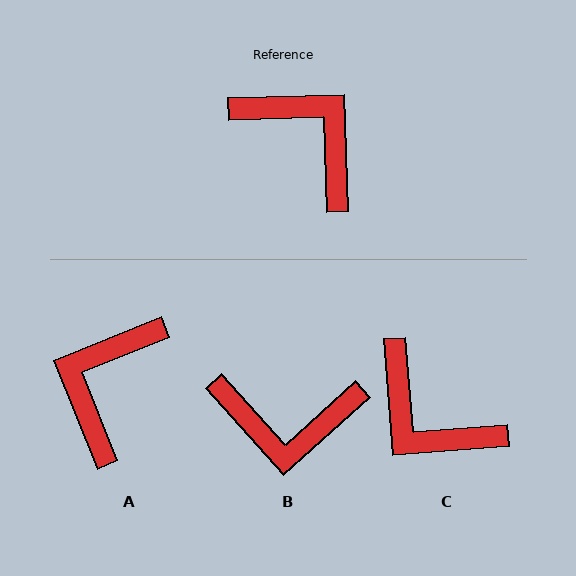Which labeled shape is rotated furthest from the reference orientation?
C, about 177 degrees away.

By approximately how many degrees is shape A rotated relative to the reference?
Approximately 110 degrees counter-clockwise.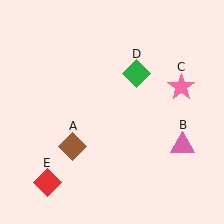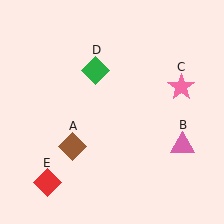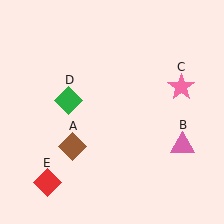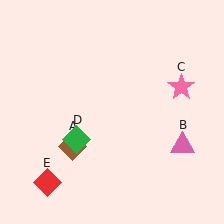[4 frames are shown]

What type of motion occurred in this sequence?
The green diamond (object D) rotated counterclockwise around the center of the scene.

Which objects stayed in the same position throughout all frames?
Brown diamond (object A) and pink triangle (object B) and pink star (object C) and red diamond (object E) remained stationary.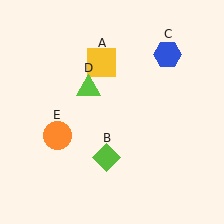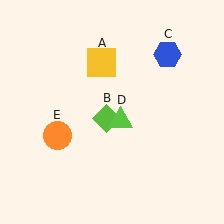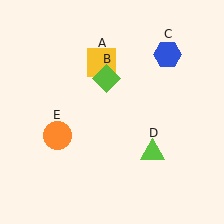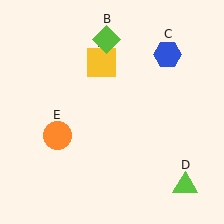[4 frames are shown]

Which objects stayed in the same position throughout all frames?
Yellow square (object A) and blue hexagon (object C) and orange circle (object E) remained stationary.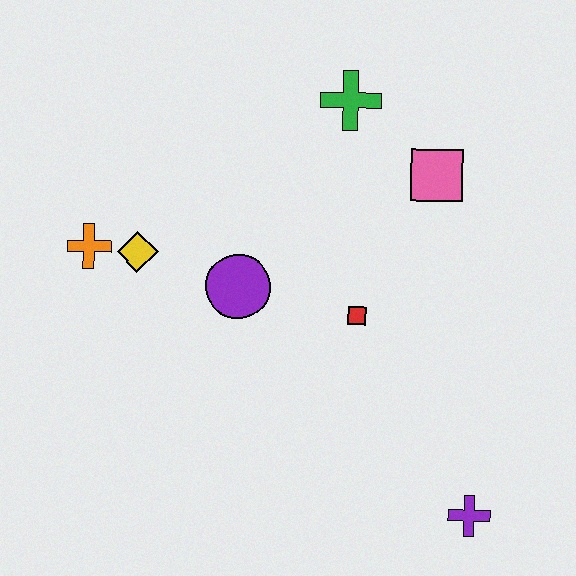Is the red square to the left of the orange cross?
No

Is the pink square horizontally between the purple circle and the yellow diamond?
No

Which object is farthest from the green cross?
The purple cross is farthest from the green cross.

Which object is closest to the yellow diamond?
The orange cross is closest to the yellow diamond.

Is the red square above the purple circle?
No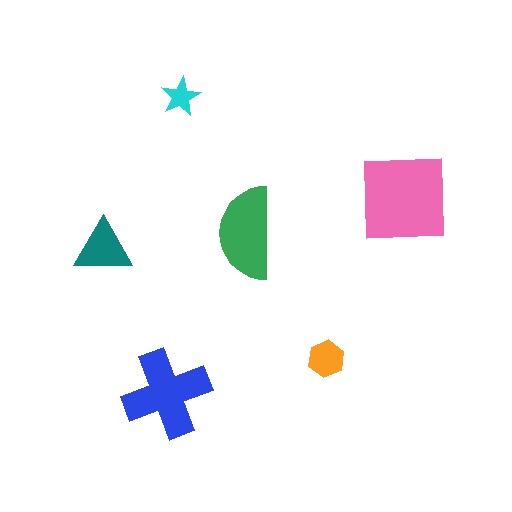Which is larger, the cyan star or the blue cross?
The blue cross.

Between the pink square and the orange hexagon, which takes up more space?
The pink square.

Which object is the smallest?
The cyan star.